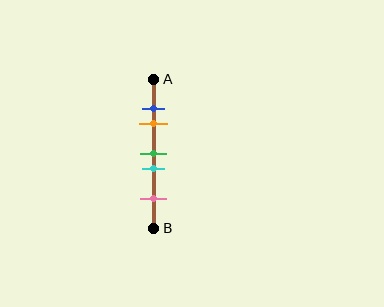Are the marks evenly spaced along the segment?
No, the marks are not evenly spaced.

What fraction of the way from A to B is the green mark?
The green mark is approximately 50% (0.5) of the way from A to B.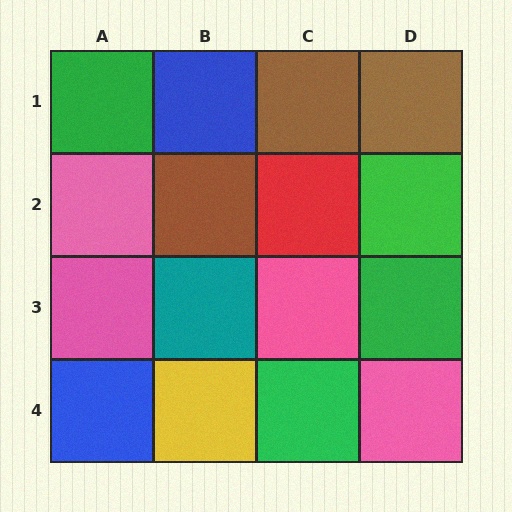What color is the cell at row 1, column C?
Brown.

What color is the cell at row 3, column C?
Pink.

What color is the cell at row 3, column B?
Teal.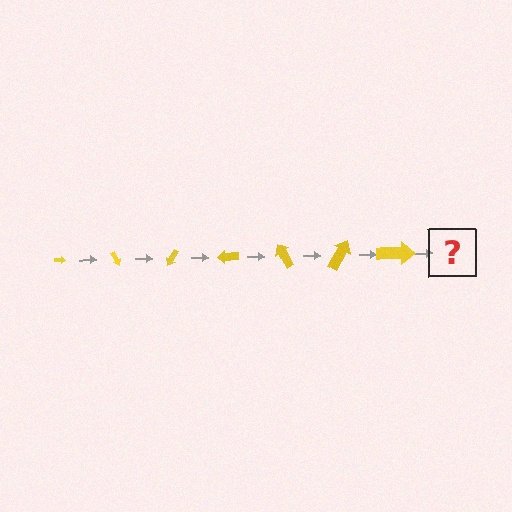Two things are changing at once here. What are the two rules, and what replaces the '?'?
The two rules are that the arrow grows larger each step and it rotates 60 degrees each step. The '?' should be an arrow, larger than the previous one and rotated 420 degrees from the start.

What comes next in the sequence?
The next element should be an arrow, larger than the previous one and rotated 420 degrees from the start.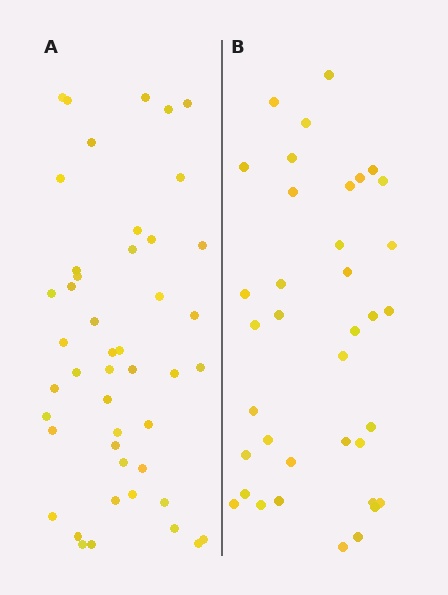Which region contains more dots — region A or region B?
Region A (the left region) has more dots.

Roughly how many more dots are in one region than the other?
Region A has roughly 8 or so more dots than region B.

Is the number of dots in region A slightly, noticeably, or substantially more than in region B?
Region A has only slightly more — the two regions are fairly close. The ratio is roughly 1.2 to 1.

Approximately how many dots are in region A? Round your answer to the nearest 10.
About 50 dots. (The exact count is 46, which rounds to 50.)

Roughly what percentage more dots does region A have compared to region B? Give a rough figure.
About 25% more.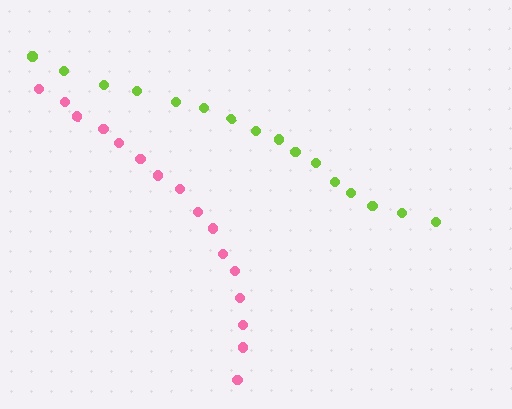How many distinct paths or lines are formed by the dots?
There are 2 distinct paths.